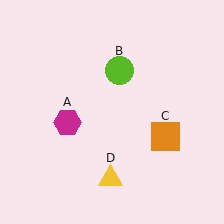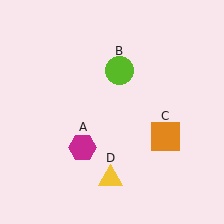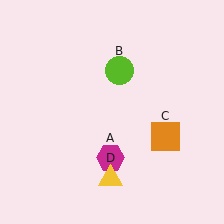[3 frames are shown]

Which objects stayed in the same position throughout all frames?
Lime circle (object B) and orange square (object C) and yellow triangle (object D) remained stationary.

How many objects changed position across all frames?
1 object changed position: magenta hexagon (object A).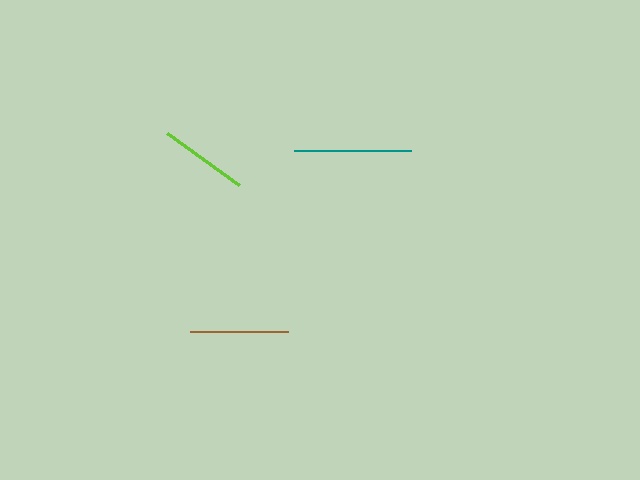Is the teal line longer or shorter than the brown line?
The teal line is longer than the brown line.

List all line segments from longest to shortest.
From longest to shortest: teal, brown, lime.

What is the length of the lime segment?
The lime segment is approximately 89 pixels long.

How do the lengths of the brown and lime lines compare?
The brown and lime lines are approximately the same length.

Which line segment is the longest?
The teal line is the longest at approximately 117 pixels.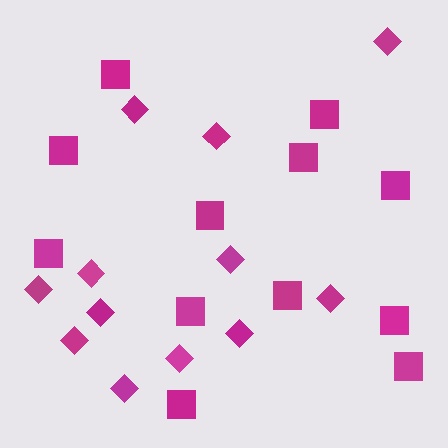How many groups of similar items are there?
There are 2 groups: one group of squares (12) and one group of diamonds (12).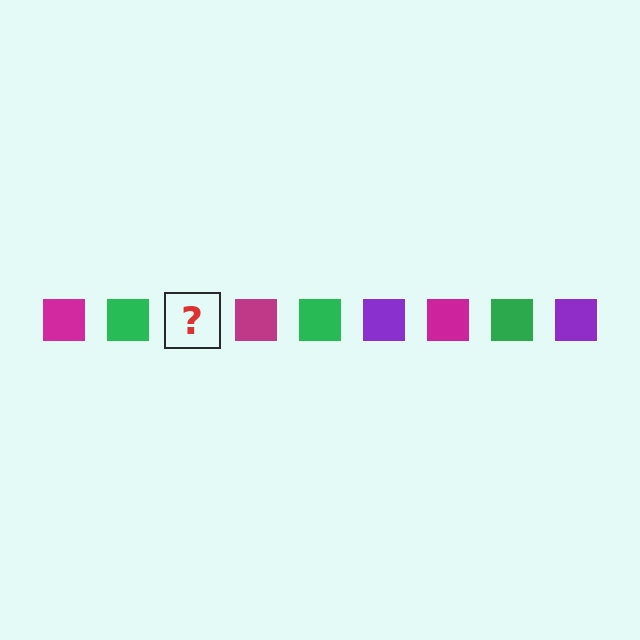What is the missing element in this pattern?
The missing element is a purple square.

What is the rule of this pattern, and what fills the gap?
The rule is that the pattern cycles through magenta, green, purple squares. The gap should be filled with a purple square.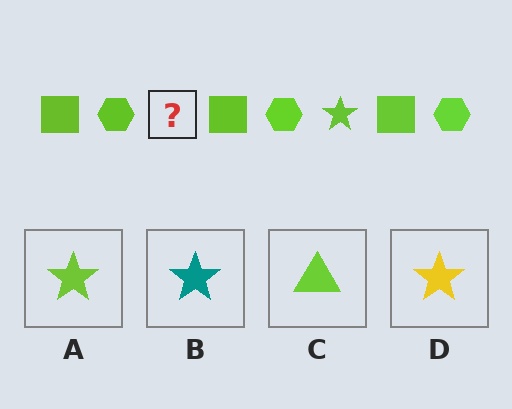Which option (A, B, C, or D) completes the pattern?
A.